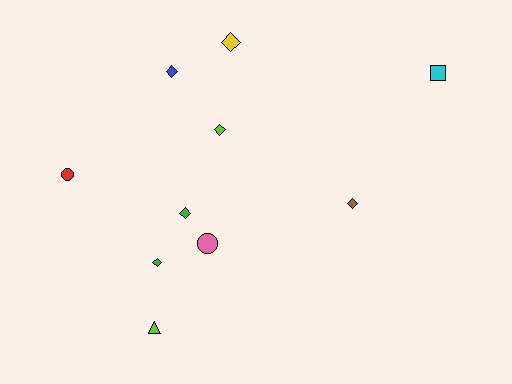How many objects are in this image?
There are 10 objects.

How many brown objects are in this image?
There is 1 brown object.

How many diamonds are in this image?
There are 6 diamonds.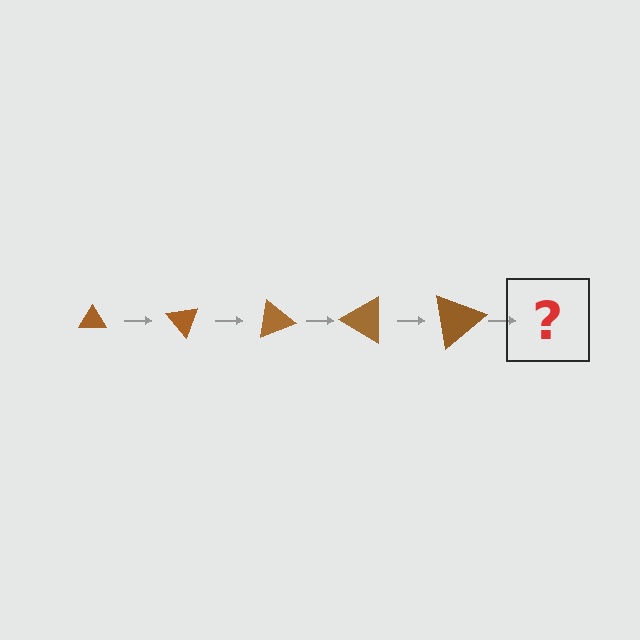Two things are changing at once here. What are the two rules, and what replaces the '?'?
The two rules are that the triangle grows larger each step and it rotates 50 degrees each step. The '?' should be a triangle, larger than the previous one and rotated 250 degrees from the start.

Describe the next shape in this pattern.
It should be a triangle, larger than the previous one and rotated 250 degrees from the start.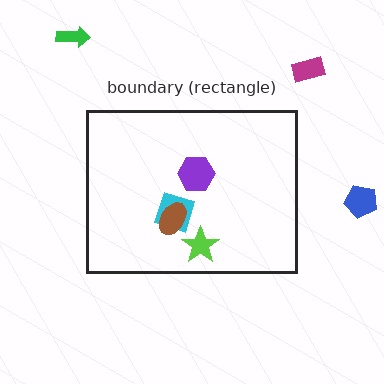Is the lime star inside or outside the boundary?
Inside.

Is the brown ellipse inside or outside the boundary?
Inside.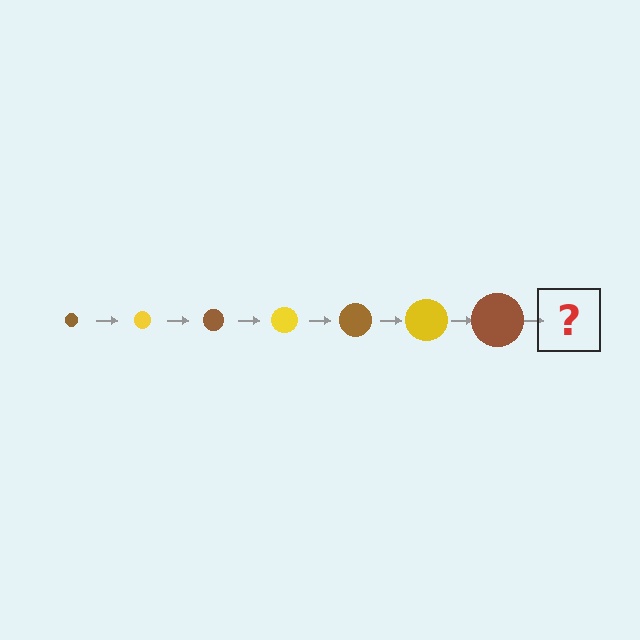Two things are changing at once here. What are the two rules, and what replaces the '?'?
The two rules are that the circle grows larger each step and the color cycles through brown and yellow. The '?' should be a yellow circle, larger than the previous one.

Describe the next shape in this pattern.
It should be a yellow circle, larger than the previous one.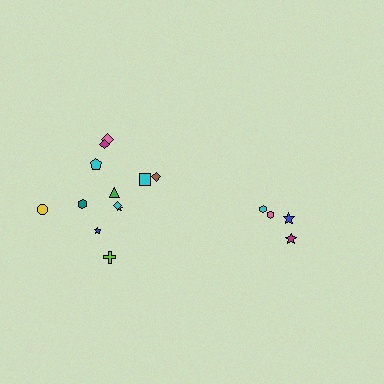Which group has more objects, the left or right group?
The left group.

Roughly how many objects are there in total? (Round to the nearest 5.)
Roughly 15 objects in total.